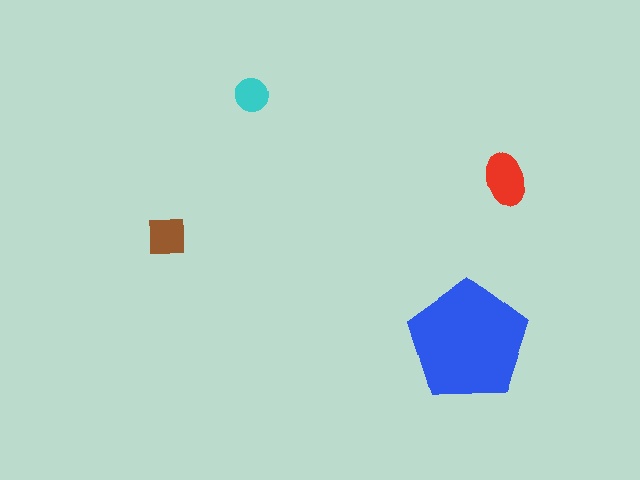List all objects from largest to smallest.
The blue pentagon, the red ellipse, the brown square, the cyan circle.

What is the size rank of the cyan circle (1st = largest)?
4th.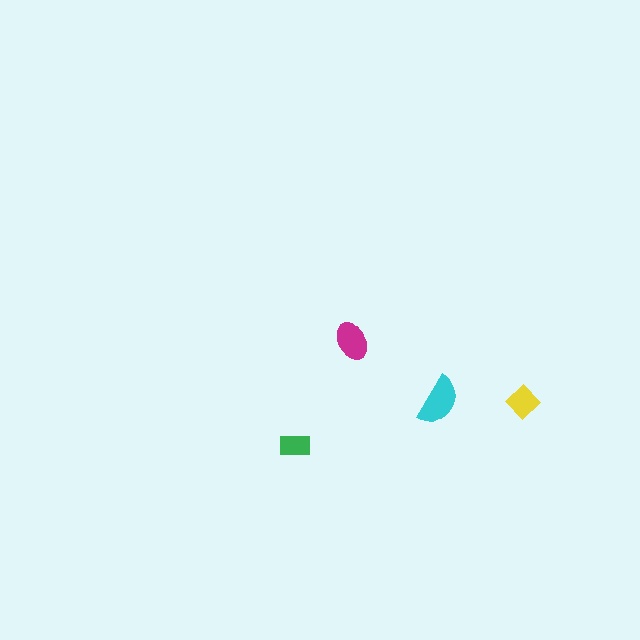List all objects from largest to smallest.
The cyan semicircle, the magenta ellipse, the yellow diamond, the green rectangle.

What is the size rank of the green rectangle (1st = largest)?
4th.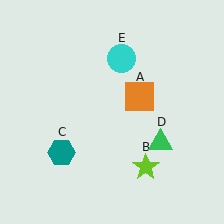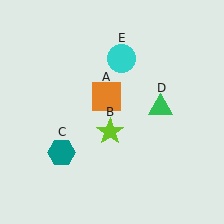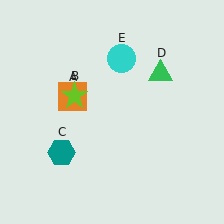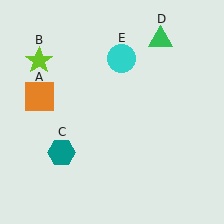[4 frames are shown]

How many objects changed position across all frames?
3 objects changed position: orange square (object A), lime star (object B), green triangle (object D).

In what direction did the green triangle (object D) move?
The green triangle (object D) moved up.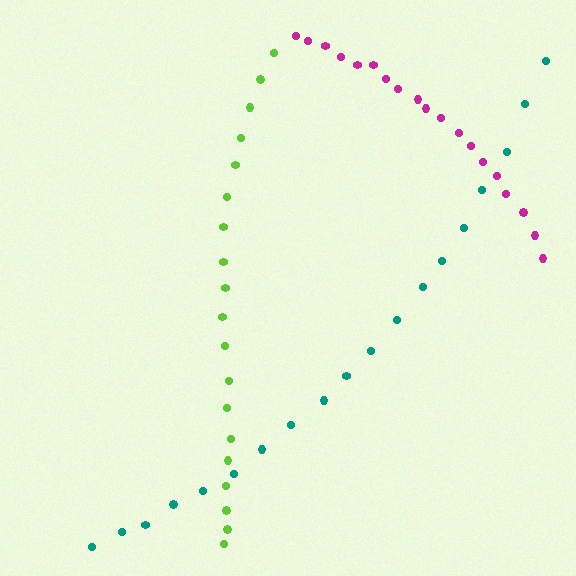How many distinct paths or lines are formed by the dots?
There are 3 distinct paths.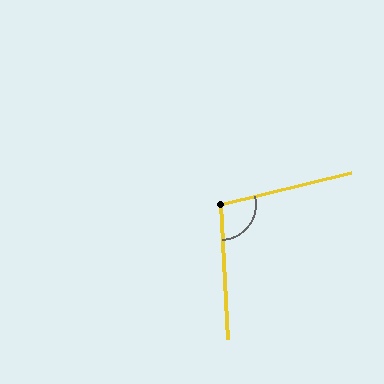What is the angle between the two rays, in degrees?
Approximately 100 degrees.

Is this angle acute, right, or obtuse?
It is obtuse.